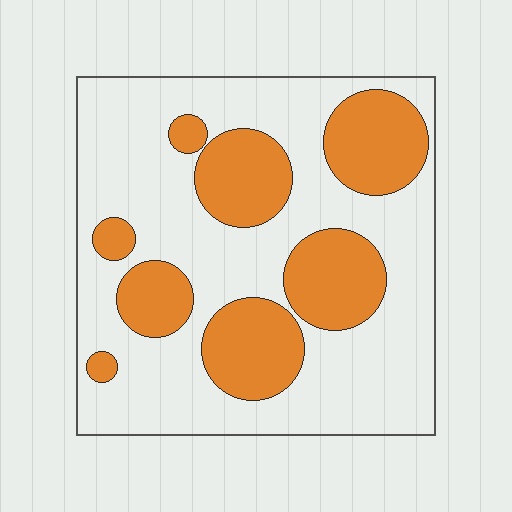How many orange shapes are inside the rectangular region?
8.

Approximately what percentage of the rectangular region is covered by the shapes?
Approximately 30%.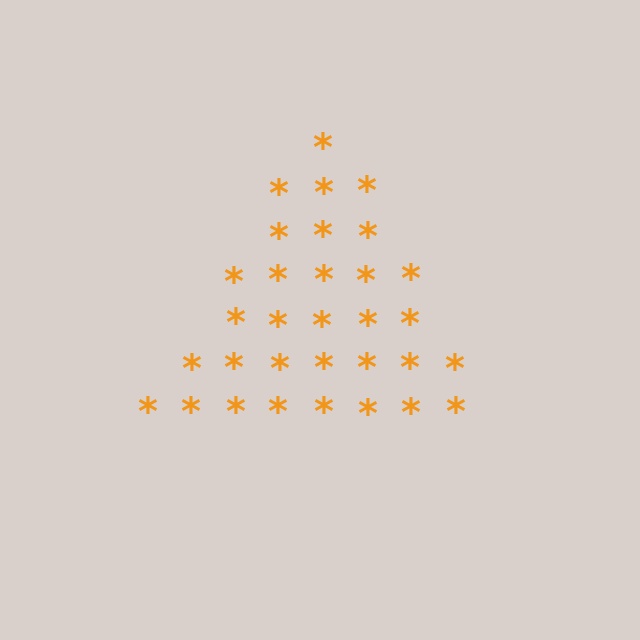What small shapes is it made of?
It is made of small asterisks.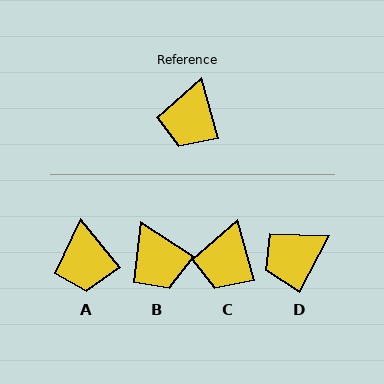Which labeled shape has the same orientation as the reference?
C.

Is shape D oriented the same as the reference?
No, it is off by about 44 degrees.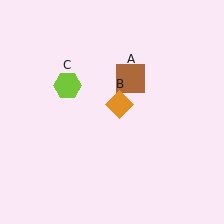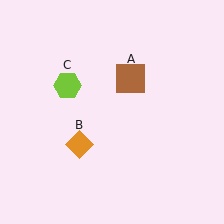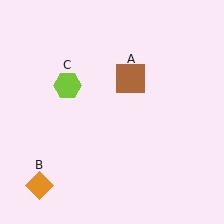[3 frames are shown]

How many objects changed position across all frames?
1 object changed position: orange diamond (object B).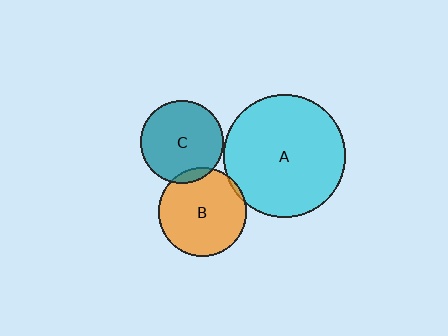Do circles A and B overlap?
Yes.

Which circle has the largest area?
Circle A (cyan).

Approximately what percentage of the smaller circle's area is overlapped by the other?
Approximately 5%.